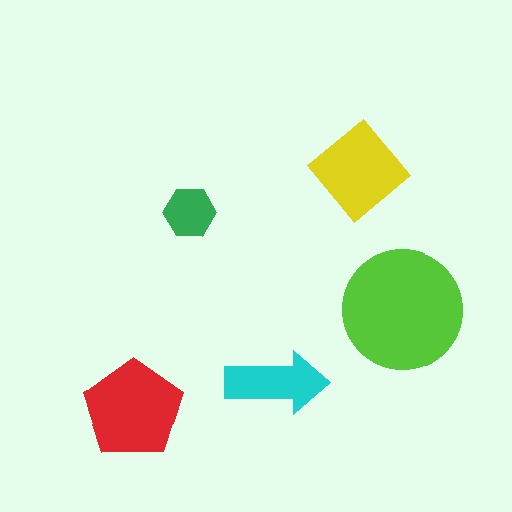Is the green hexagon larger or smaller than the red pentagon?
Smaller.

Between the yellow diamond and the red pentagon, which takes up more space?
The red pentagon.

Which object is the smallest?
The green hexagon.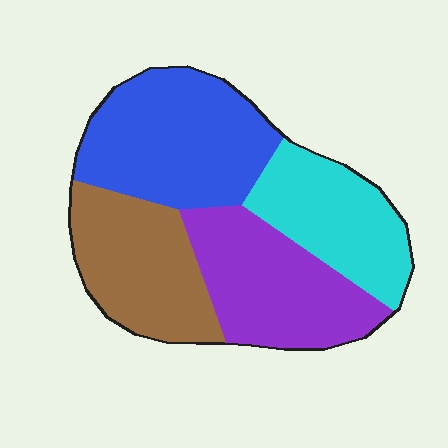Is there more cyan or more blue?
Blue.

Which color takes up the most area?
Blue, at roughly 30%.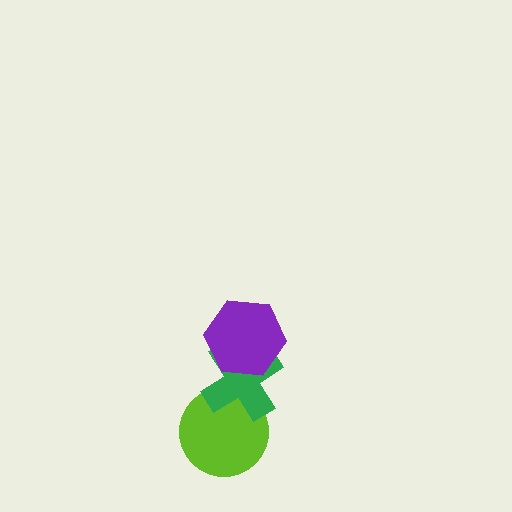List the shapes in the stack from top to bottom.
From top to bottom: the purple hexagon, the green cross, the lime circle.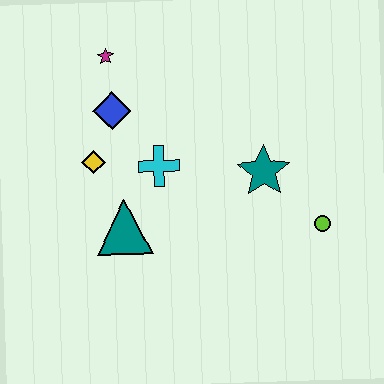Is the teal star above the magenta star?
No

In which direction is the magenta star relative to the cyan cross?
The magenta star is above the cyan cross.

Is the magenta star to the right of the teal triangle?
No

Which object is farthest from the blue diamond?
The lime circle is farthest from the blue diamond.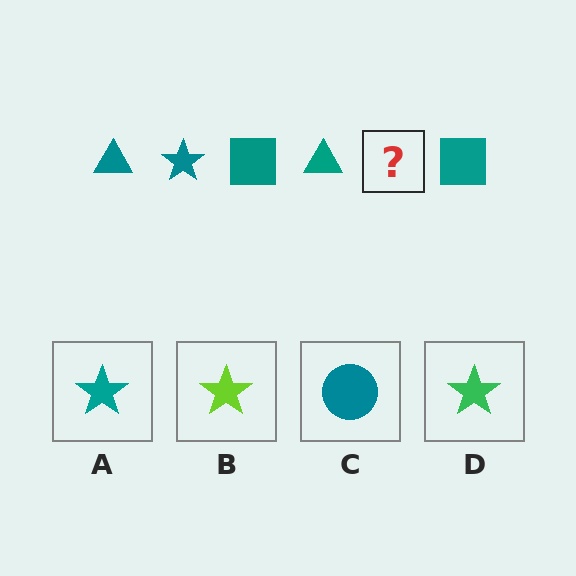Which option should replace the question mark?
Option A.